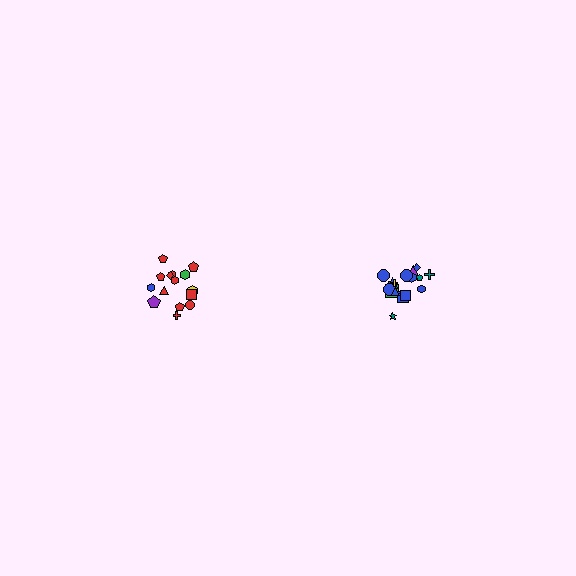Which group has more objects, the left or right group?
The right group.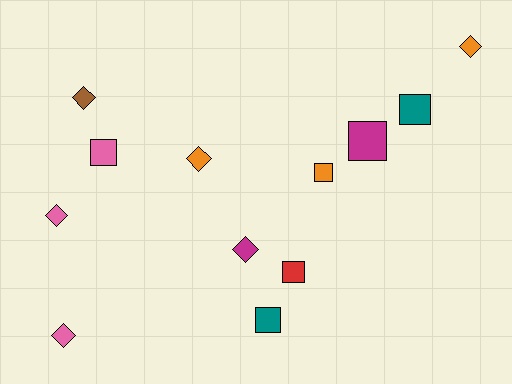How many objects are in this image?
There are 12 objects.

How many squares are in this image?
There are 6 squares.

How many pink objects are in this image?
There are 3 pink objects.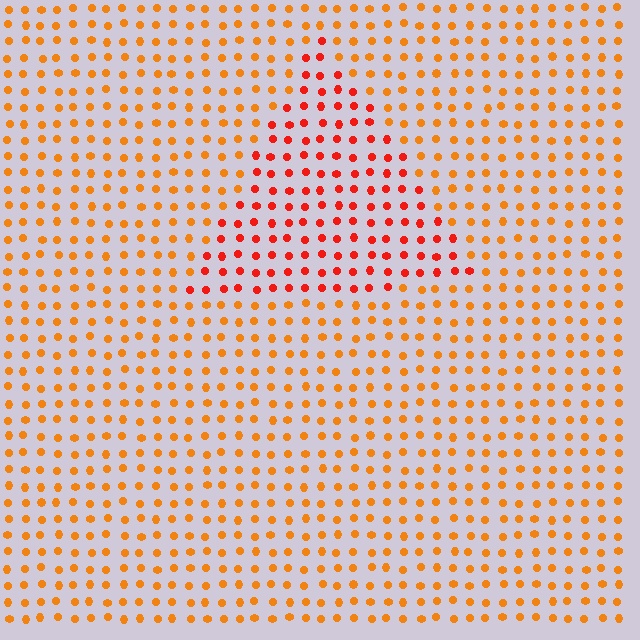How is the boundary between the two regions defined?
The boundary is defined purely by a slight shift in hue (about 29 degrees). Spacing, size, and orientation are identical on both sides.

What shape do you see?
I see a triangle.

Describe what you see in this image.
The image is filled with small orange elements in a uniform arrangement. A triangle-shaped region is visible where the elements are tinted to a slightly different hue, forming a subtle color boundary.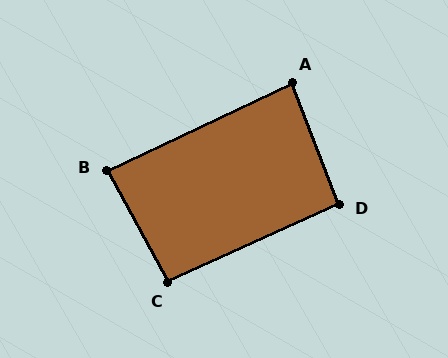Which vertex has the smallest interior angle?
A, at approximately 86 degrees.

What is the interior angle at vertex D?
Approximately 93 degrees (approximately right).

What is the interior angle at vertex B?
Approximately 87 degrees (approximately right).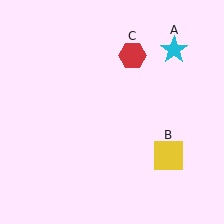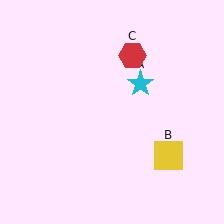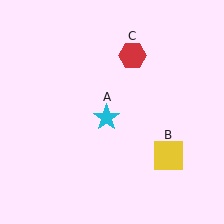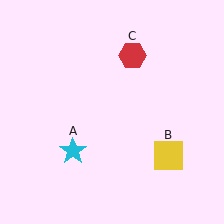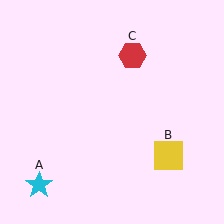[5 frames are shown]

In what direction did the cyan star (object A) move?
The cyan star (object A) moved down and to the left.